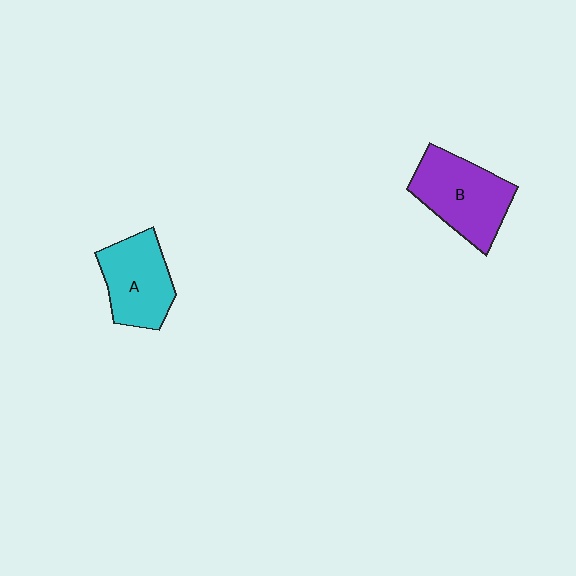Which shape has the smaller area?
Shape A (cyan).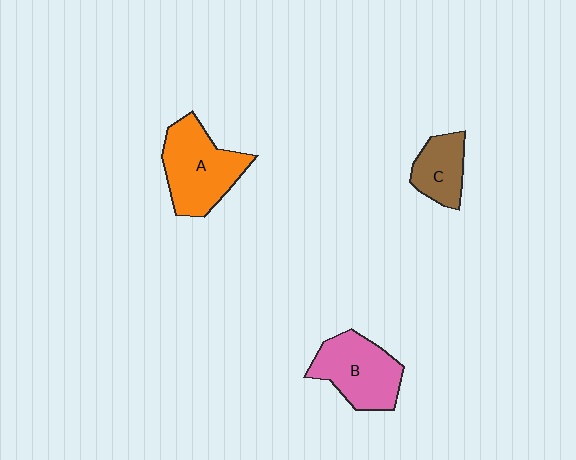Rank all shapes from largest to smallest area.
From largest to smallest: A (orange), B (pink), C (brown).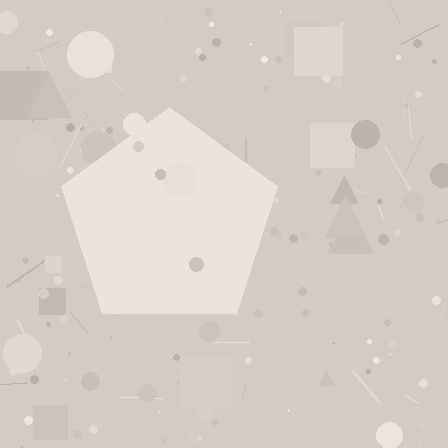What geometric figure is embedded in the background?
A pentagon is embedded in the background.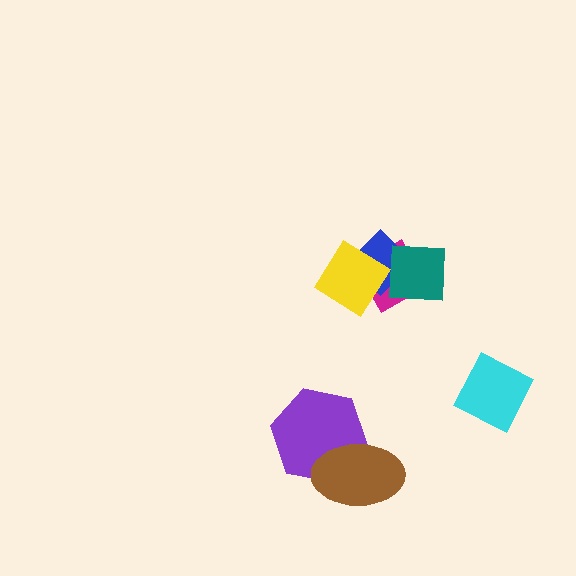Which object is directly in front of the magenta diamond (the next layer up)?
The blue diamond is directly in front of the magenta diamond.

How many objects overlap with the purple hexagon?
1 object overlaps with the purple hexagon.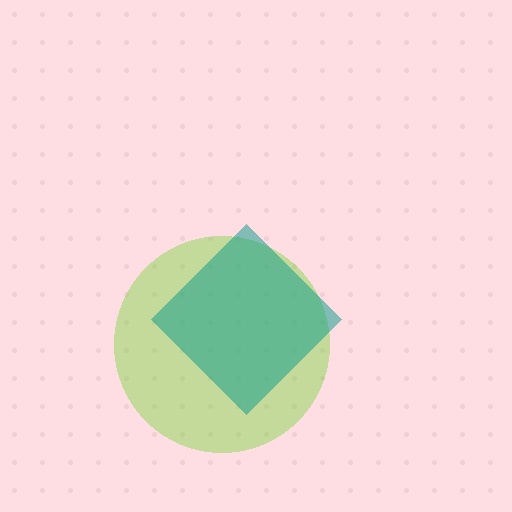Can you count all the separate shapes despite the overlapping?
Yes, there are 2 separate shapes.